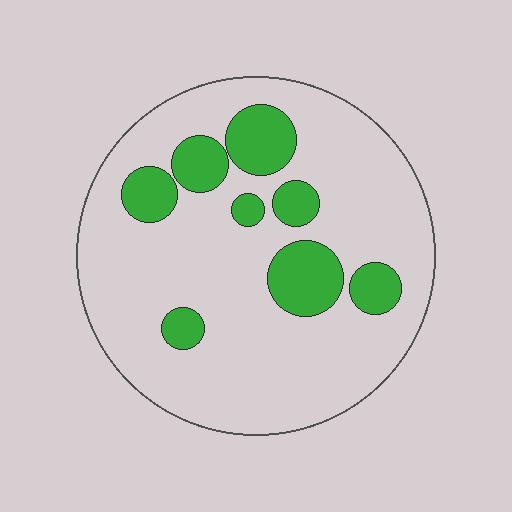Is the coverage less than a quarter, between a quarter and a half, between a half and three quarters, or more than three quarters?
Less than a quarter.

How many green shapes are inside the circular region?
8.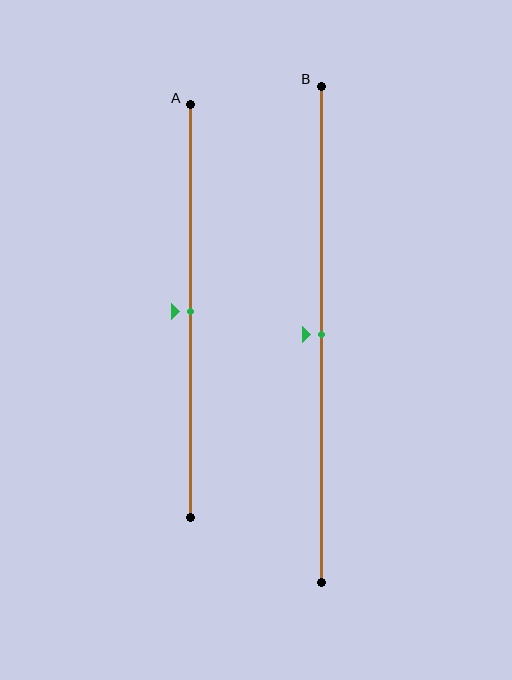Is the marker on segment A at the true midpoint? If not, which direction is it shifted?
Yes, the marker on segment A is at the true midpoint.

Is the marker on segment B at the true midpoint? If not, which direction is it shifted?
Yes, the marker on segment B is at the true midpoint.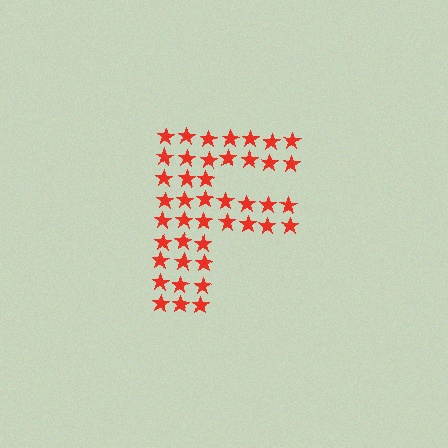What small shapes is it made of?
It is made of small stars.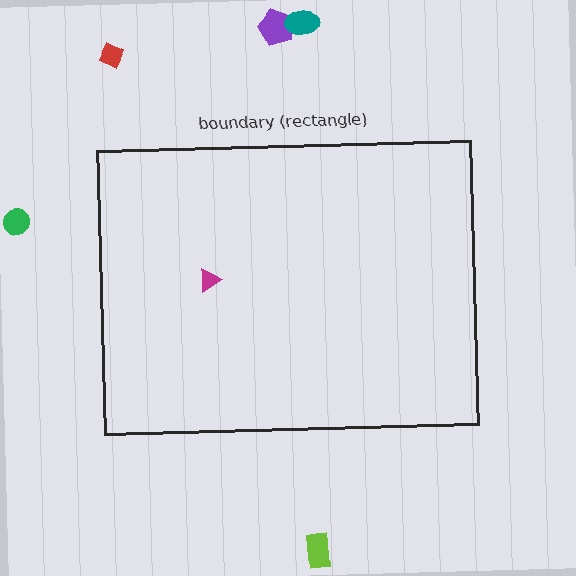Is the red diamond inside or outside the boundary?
Outside.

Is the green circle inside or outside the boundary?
Outside.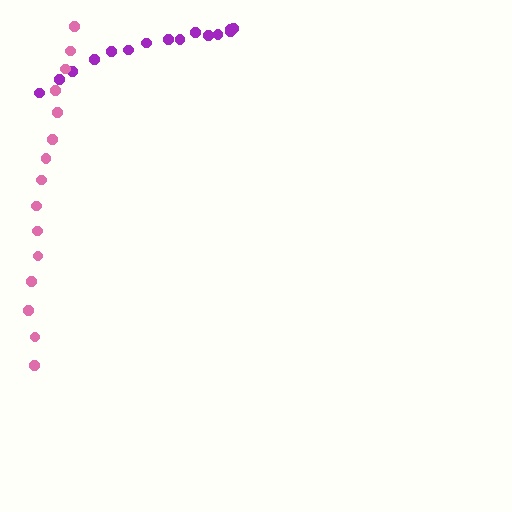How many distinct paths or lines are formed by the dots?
There are 2 distinct paths.